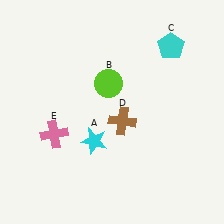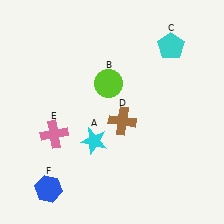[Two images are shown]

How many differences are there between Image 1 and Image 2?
There is 1 difference between the two images.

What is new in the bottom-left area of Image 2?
A blue hexagon (F) was added in the bottom-left area of Image 2.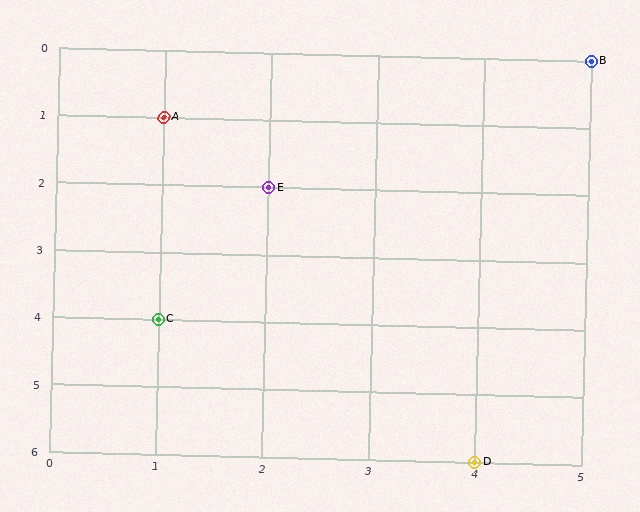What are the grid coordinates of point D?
Point D is at grid coordinates (4, 6).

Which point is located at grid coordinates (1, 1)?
Point A is at (1, 1).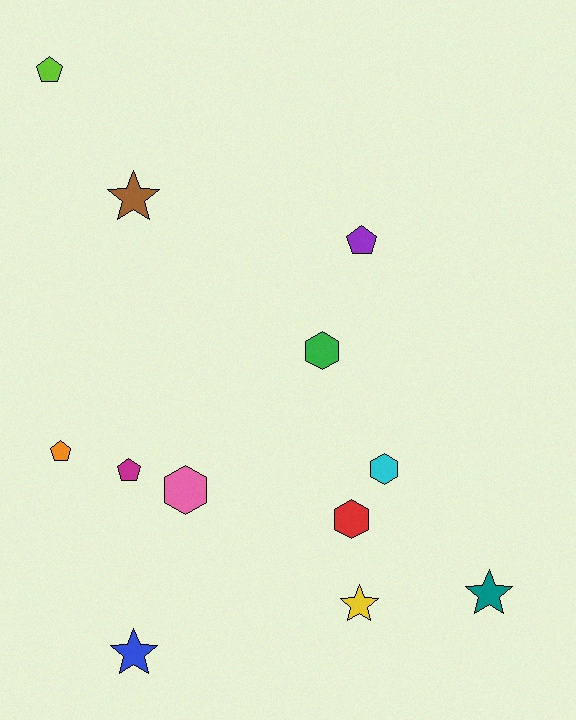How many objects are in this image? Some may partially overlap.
There are 12 objects.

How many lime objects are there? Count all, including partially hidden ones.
There is 1 lime object.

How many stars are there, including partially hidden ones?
There are 4 stars.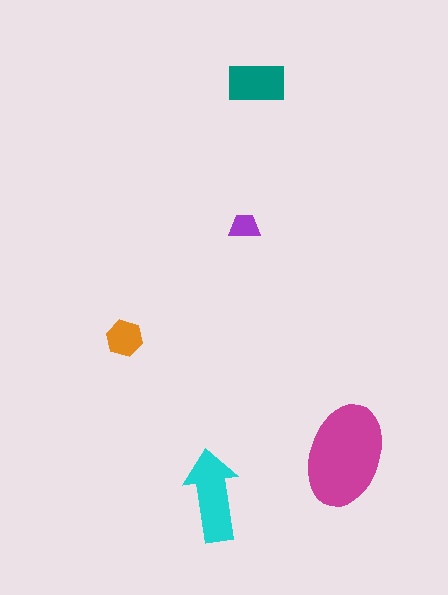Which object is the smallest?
The purple trapezoid.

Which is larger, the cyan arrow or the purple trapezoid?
The cyan arrow.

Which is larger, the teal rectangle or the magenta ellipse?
The magenta ellipse.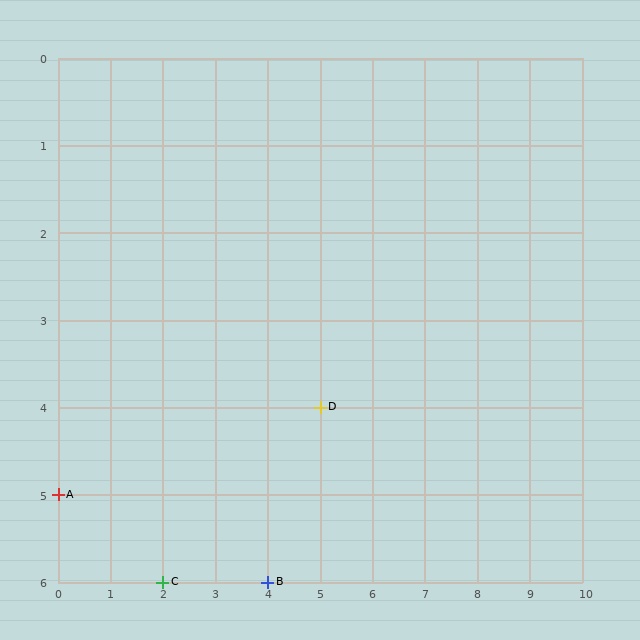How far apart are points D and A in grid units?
Points D and A are 5 columns and 1 row apart (about 5.1 grid units diagonally).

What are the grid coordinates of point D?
Point D is at grid coordinates (5, 4).